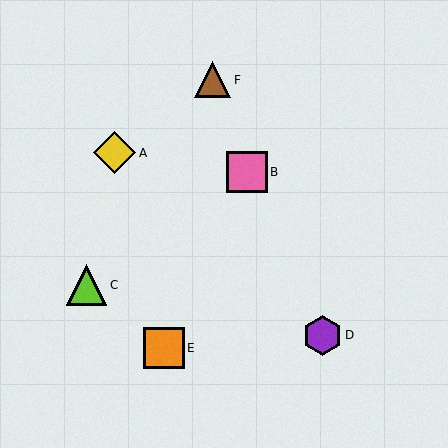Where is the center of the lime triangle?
The center of the lime triangle is at (86, 285).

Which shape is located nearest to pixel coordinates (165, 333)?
The orange square (labeled E) at (164, 348) is nearest to that location.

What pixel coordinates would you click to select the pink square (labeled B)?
Click at (247, 172) to select the pink square B.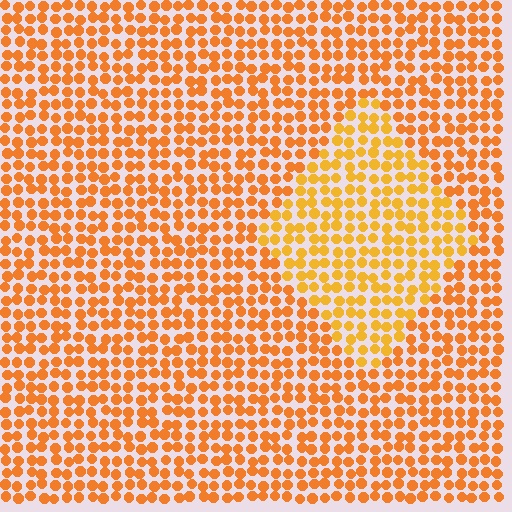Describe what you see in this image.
The image is filled with small orange elements in a uniform arrangement. A diamond-shaped region is visible where the elements are tinted to a slightly different hue, forming a subtle color boundary.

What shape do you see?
I see a diamond.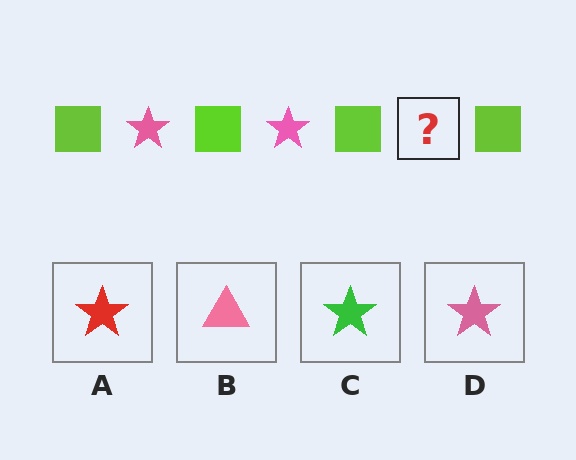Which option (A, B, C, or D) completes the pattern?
D.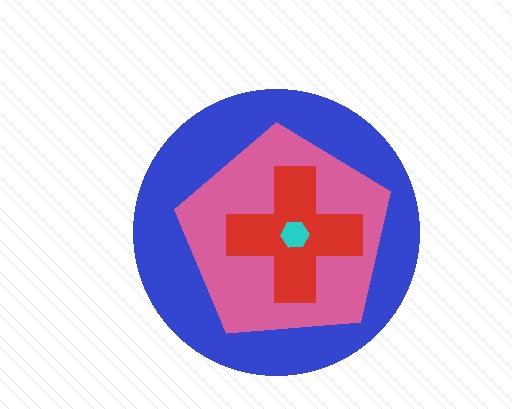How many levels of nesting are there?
4.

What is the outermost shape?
The blue circle.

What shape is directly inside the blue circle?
The pink pentagon.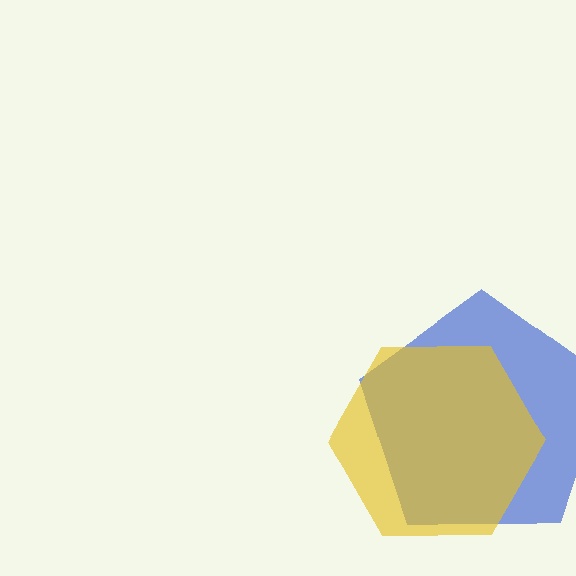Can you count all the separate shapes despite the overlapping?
Yes, there are 2 separate shapes.